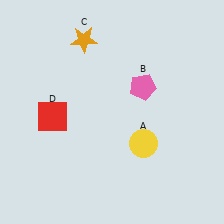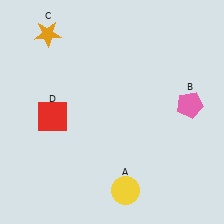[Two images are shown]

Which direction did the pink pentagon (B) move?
The pink pentagon (B) moved right.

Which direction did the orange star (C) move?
The orange star (C) moved left.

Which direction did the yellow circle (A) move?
The yellow circle (A) moved down.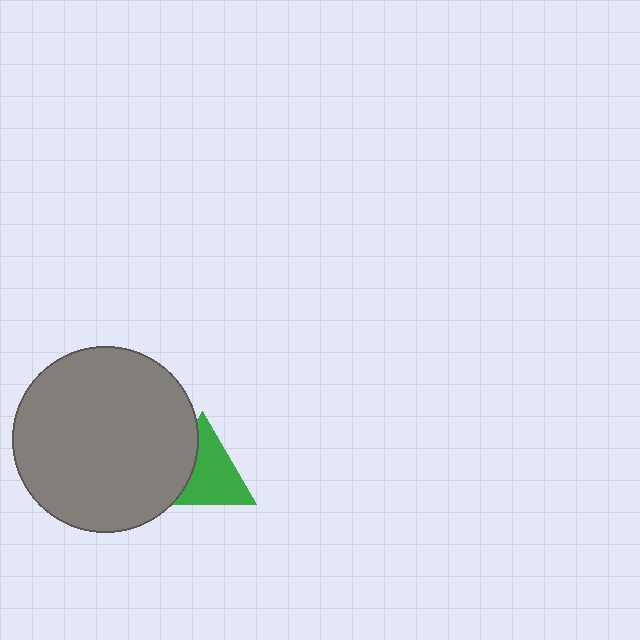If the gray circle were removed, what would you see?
You would see the complete green triangle.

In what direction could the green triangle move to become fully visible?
The green triangle could move right. That would shift it out from behind the gray circle entirely.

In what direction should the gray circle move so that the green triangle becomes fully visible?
The gray circle should move left. That is the shortest direction to clear the overlap and leave the green triangle fully visible.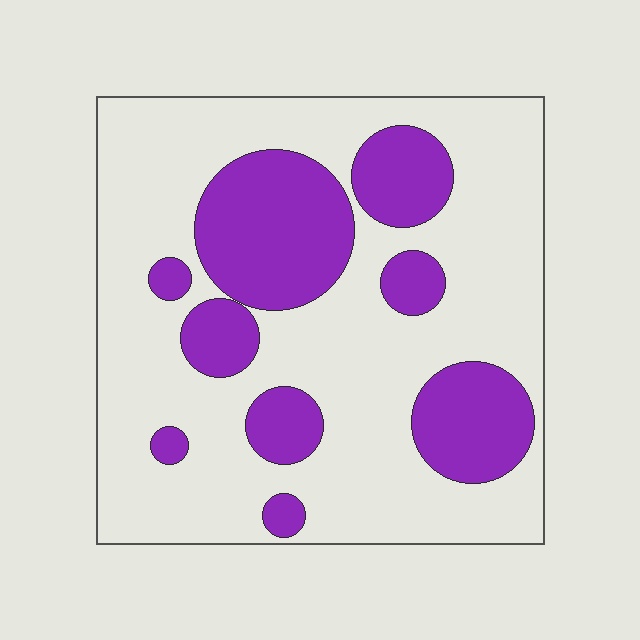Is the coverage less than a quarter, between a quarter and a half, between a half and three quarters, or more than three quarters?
Between a quarter and a half.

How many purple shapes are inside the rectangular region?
9.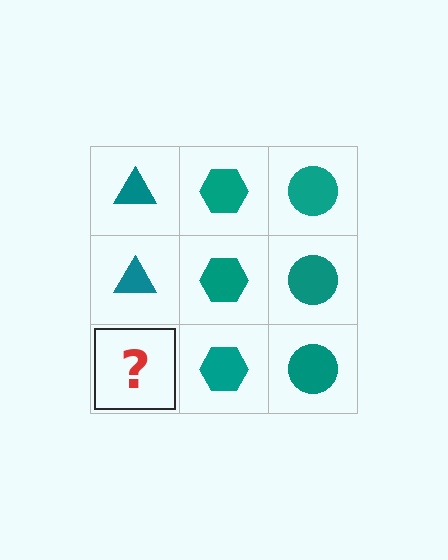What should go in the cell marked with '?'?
The missing cell should contain a teal triangle.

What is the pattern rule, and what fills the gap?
The rule is that each column has a consistent shape. The gap should be filled with a teal triangle.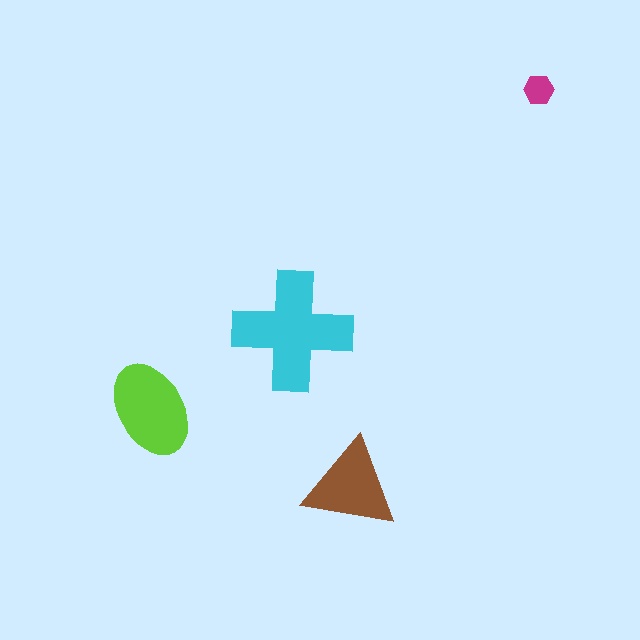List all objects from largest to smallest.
The cyan cross, the lime ellipse, the brown triangle, the magenta hexagon.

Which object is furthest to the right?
The magenta hexagon is rightmost.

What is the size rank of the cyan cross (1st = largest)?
1st.